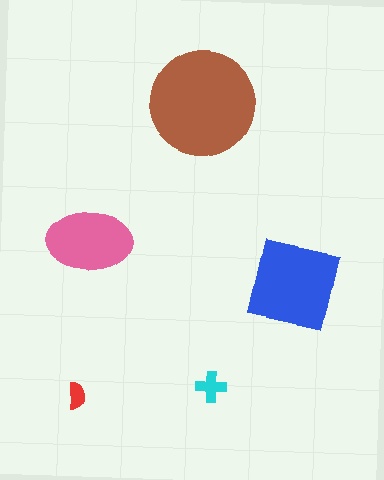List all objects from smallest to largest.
The red semicircle, the cyan cross, the pink ellipse, the blue square, the brown circle.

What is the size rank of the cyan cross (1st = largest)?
4th.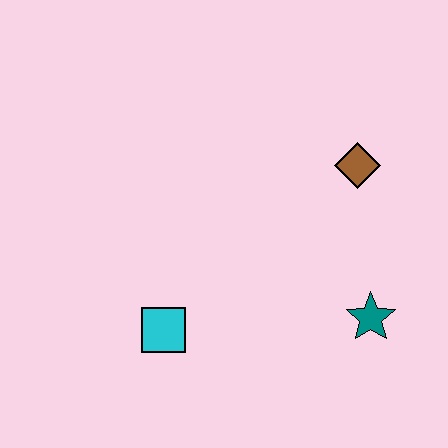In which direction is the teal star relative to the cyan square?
The teal star is to the right of the cyan square.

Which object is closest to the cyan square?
The teal star is closest to the cyan square.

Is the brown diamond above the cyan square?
Yes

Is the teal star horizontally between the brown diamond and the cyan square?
No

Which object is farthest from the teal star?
The cyan square is farthest from the teal star.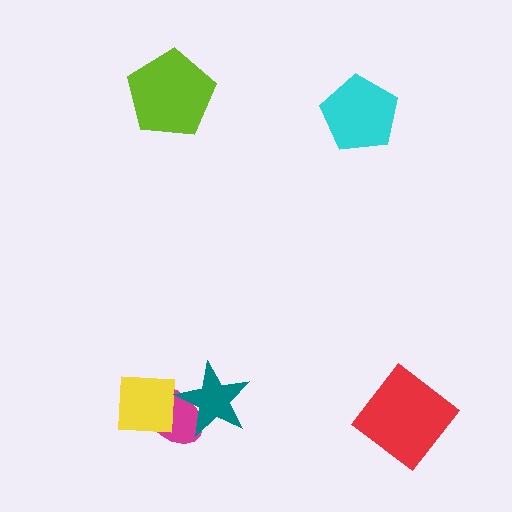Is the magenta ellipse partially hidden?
Yes, it is partially covered by another shape.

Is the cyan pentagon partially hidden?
No, no other shape covers it.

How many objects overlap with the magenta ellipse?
2 objects overlap with the magenta ellipse.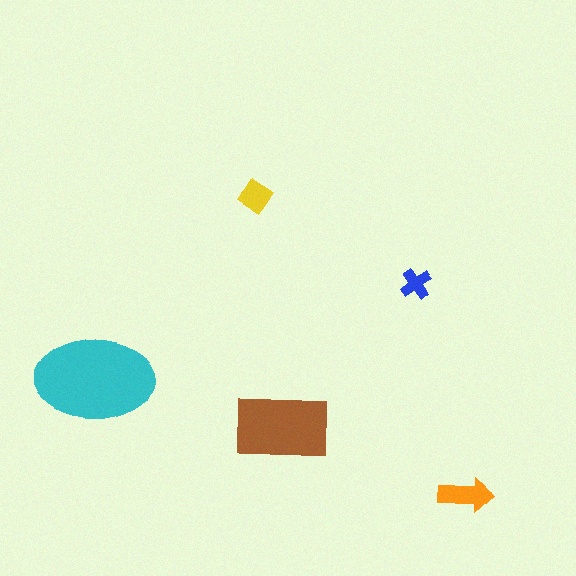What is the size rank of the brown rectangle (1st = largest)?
2nd.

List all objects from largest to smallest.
The cyan ellipse, the brown rectangle, the orange arrow, the yellow diamond, the blue cross.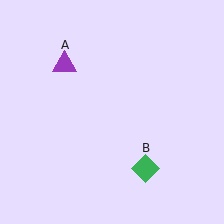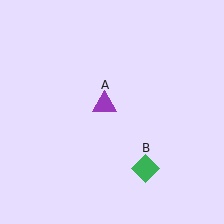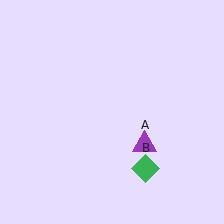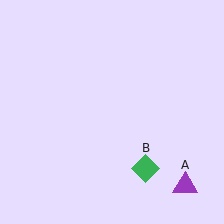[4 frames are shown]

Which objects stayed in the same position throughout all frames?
Green diamond (object B) remained stationary.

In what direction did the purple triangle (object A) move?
The purple triangle (object A) moved down and to the right.